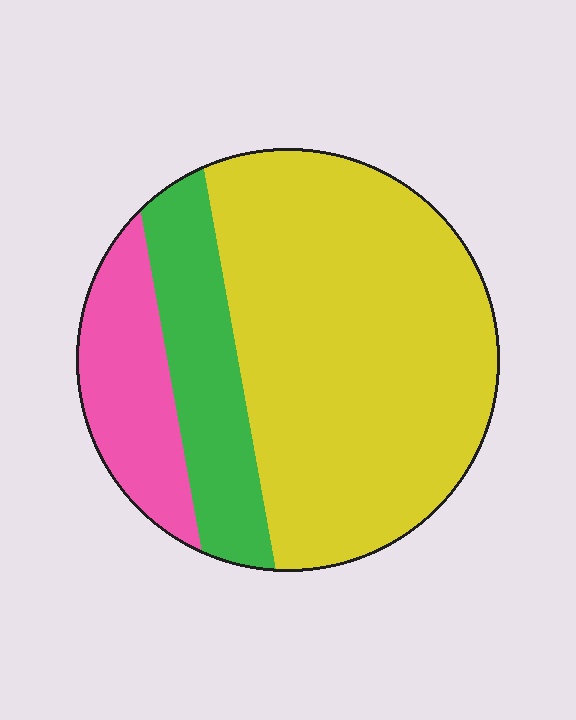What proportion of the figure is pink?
Pink covers 16% of the figure.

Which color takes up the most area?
Yellow, at roughly 65%.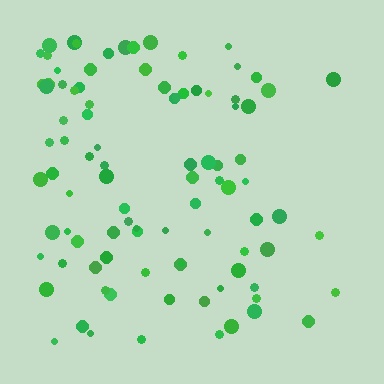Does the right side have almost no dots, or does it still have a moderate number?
Still a moderate number, just noticeably fewer than the left.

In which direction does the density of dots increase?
From right to left, with the left side densest.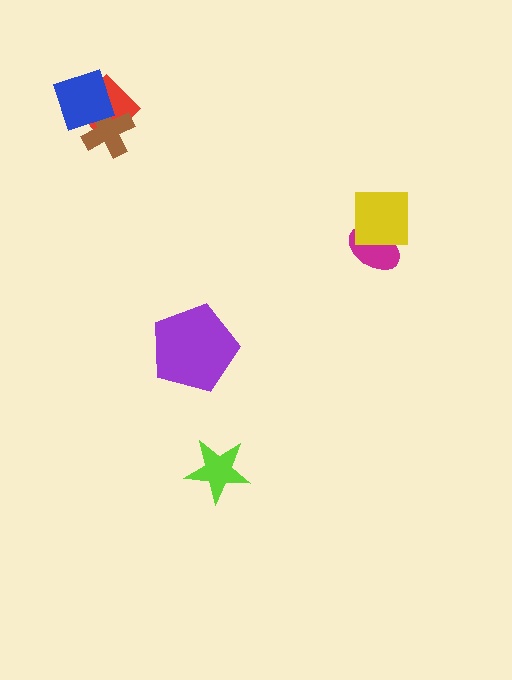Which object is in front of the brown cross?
The blue diamond is in front of the brown cross.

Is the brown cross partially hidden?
Yes, it is partially covered by another shape.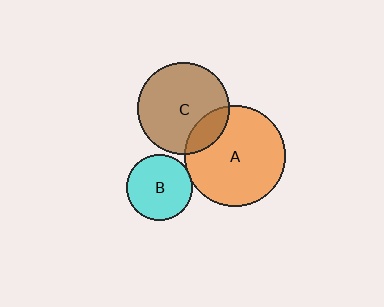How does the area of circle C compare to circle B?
Approximately 2.0 times.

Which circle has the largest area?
Circle A (orange).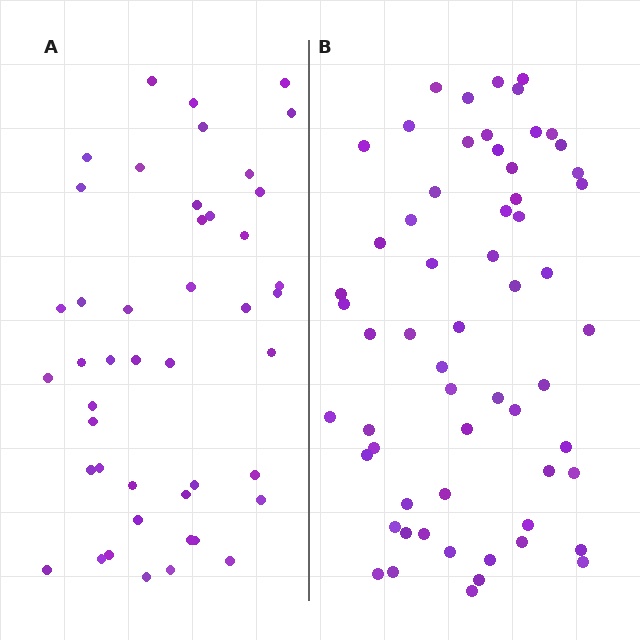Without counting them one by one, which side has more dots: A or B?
Region B (the right region) has more dots.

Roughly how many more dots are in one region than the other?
Region B has approximately 15 more dots than region A.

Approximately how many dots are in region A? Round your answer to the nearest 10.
About 40 dots. (The exact count is 45, which rounds to 40.)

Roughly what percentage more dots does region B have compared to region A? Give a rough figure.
About 35% more.